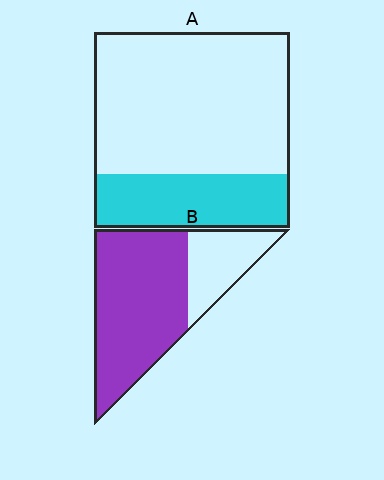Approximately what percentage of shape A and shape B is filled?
A is approximately 30% and B is approximately 75%.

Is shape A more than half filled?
No.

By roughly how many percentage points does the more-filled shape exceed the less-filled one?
By roughly 45 percentage points (B over A).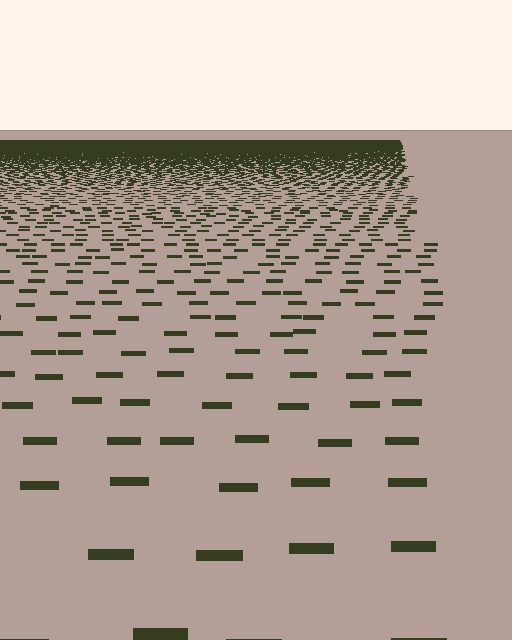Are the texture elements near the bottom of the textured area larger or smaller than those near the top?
Larger. Near the bottom, elements are closer to the viewer and appear at a bigger on-screen size.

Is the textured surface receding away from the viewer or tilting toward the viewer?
The surface is receding away from the viewer. Texture elements get smaller and denser toward the top.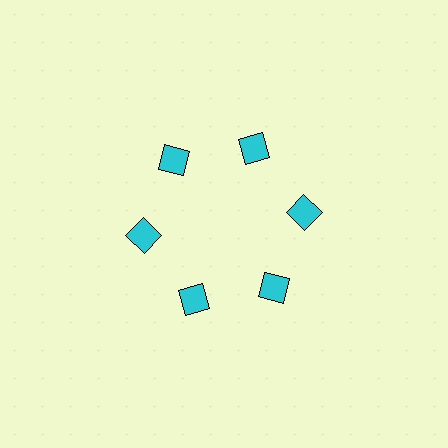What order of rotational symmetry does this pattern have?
This pattern has 6-fold rotational symmetry.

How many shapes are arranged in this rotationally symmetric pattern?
There are 6 shapes, arranged in 6 groups of 1.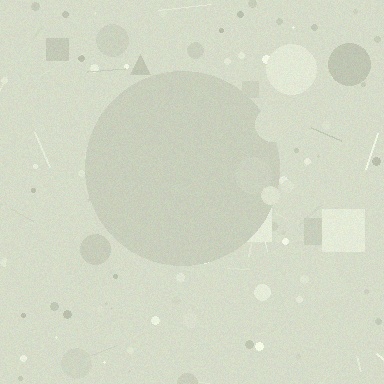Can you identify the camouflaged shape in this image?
The camouflaged shape is a circle.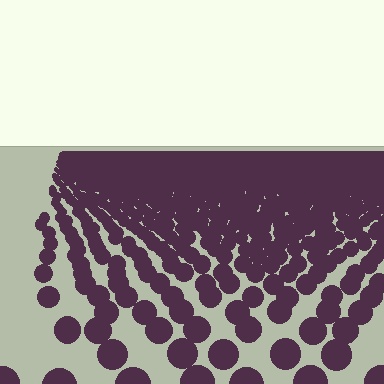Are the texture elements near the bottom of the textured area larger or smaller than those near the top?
Larger. Near the bottom, elements are closer to the viewer and appear at a bigger on-screen size.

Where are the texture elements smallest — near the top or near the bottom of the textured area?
Near the top.